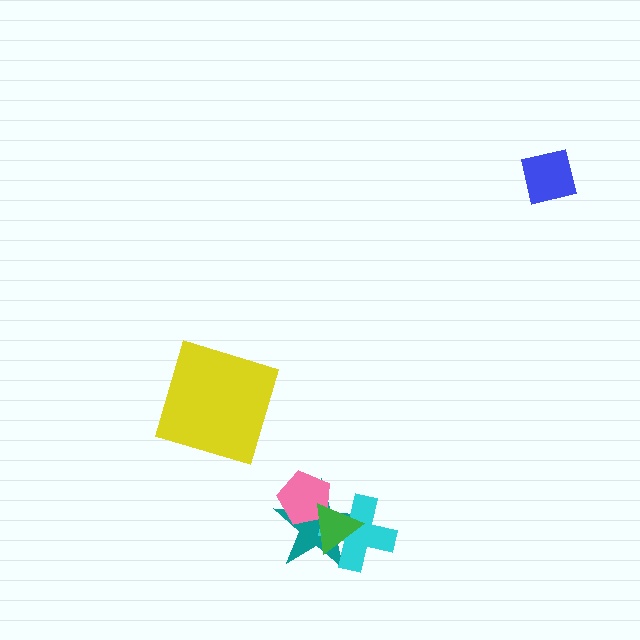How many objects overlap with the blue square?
0 objects overlap with the blue square.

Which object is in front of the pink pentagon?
The green triangle is in front of the pink pentagon.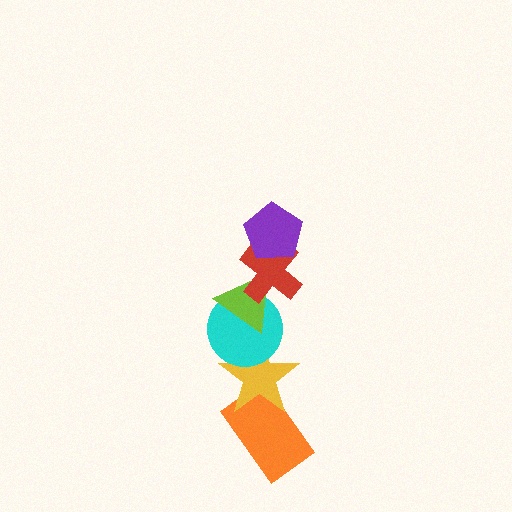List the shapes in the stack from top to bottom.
From top to bottom: the purple pentagon, the red cross, the lime triangle, the cyan circle, the yellow star, the orange rectangle.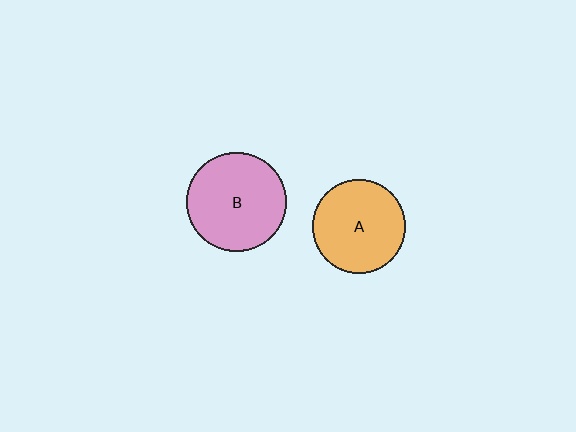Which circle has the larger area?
Circle B (pink).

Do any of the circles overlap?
No, none of the circles overlap.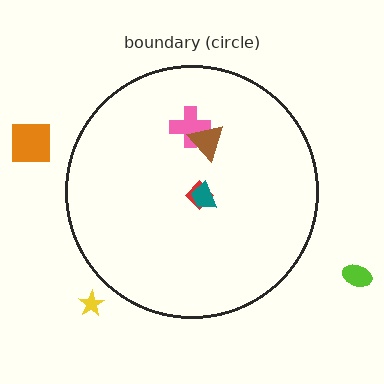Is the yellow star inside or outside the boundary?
Outside.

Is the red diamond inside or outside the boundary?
Inside.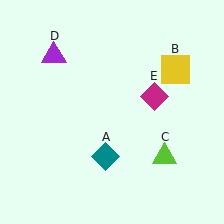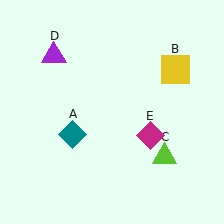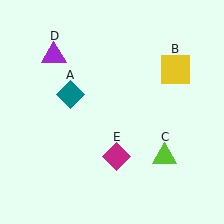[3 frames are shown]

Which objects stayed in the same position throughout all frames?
Yellow square (object B) and lime triangle (object C) and purple triangle (object D) remained stationary.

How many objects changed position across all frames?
2 objects changed position: teal diamond (object A), magenta diamond (object E).